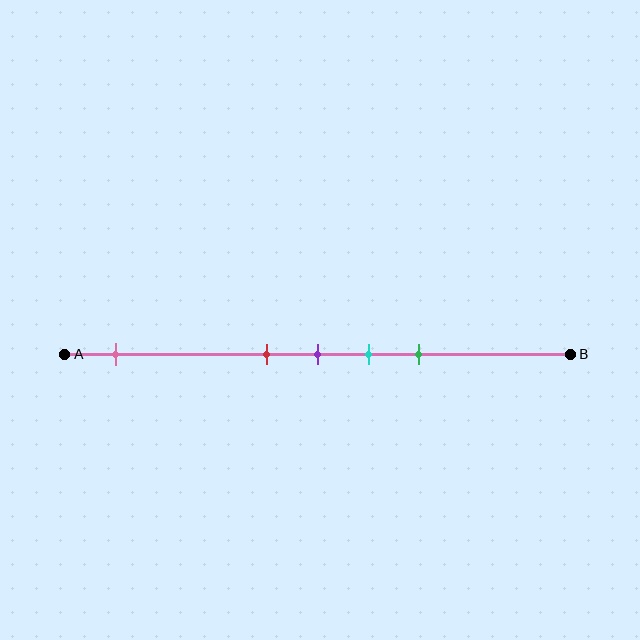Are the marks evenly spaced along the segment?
No, the marks are not evenly spaced.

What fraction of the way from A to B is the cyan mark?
The cyan mark is approximately 60% (0.6) of the way from A to B.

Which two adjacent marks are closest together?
The red and purple marks are the closest adjacent pair.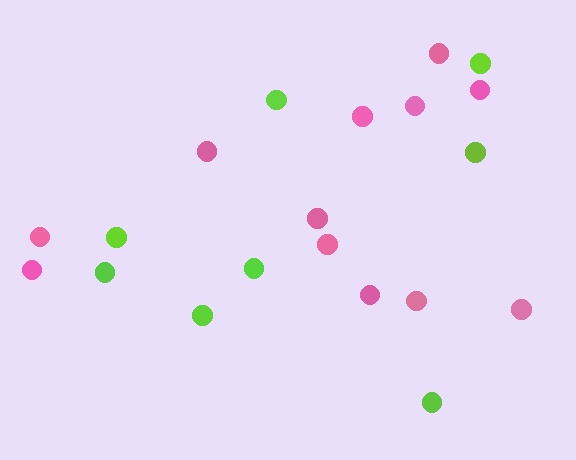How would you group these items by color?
There are 2 groups: one group of pink circles (12) and one group of lime circles (8).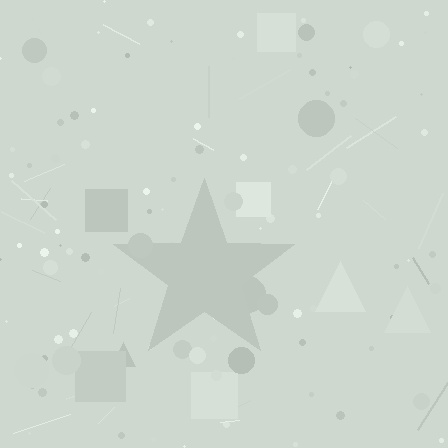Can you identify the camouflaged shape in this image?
The camouflaged shape is a star.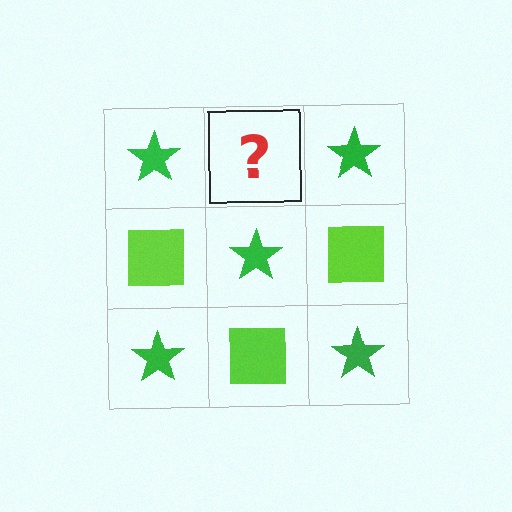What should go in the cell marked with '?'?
The missing cell should contain a lime square.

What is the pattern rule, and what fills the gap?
The rule is that it alternates green star and lime square in a checkerboard pattern. The gap should be filled with a lime square.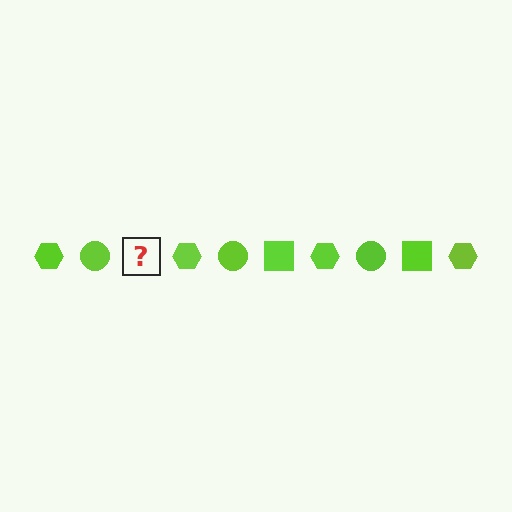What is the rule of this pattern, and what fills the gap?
The rule is that the pattern cycles through hexagon, circle, square shapes in lime. The gap should be filled with a lime square.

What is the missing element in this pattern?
The missing element is a lime square.